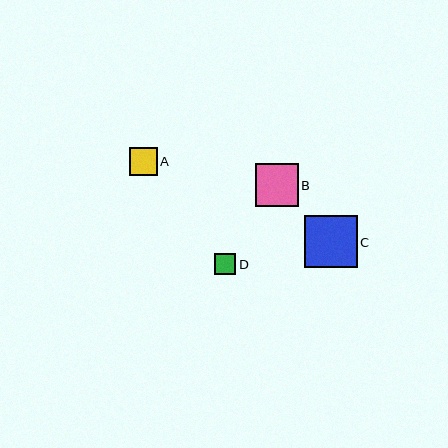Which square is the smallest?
Square D is the smallest with a size of approximately 21 pixels.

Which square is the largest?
Square C is the largest with a size of approximately 52 pixels.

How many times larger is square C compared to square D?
Square C is approximately 2.5 times the size of square D.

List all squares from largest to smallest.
From largest to smallest: C, B, A, D.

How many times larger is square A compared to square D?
Square A is approximately 1.3 times the size of square D.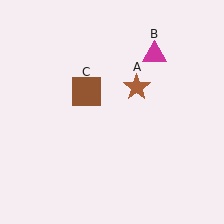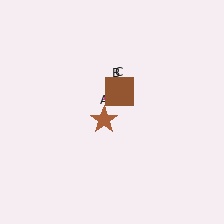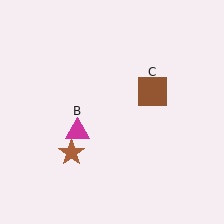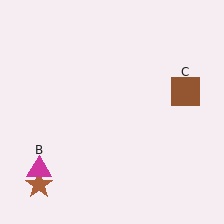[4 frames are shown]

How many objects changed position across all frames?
3 objects changed position: brown star (object A), magenta triangle (object B), brown square (object C).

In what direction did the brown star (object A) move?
The brown star (object A) moved down and to the left.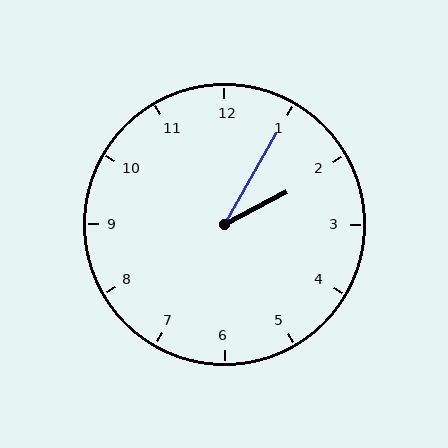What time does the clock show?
2:05.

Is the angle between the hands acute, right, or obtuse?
It is acute.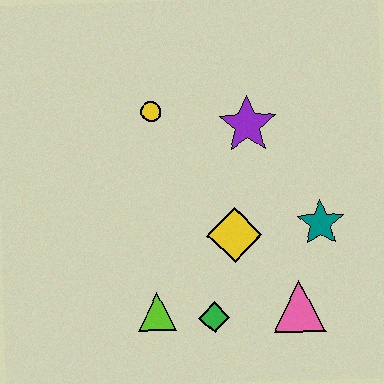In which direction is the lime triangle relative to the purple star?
The lime triangle is below the purple star.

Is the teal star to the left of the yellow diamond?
No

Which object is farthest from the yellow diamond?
The yellow circle is farthest from the yellow diamond.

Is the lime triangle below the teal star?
Yes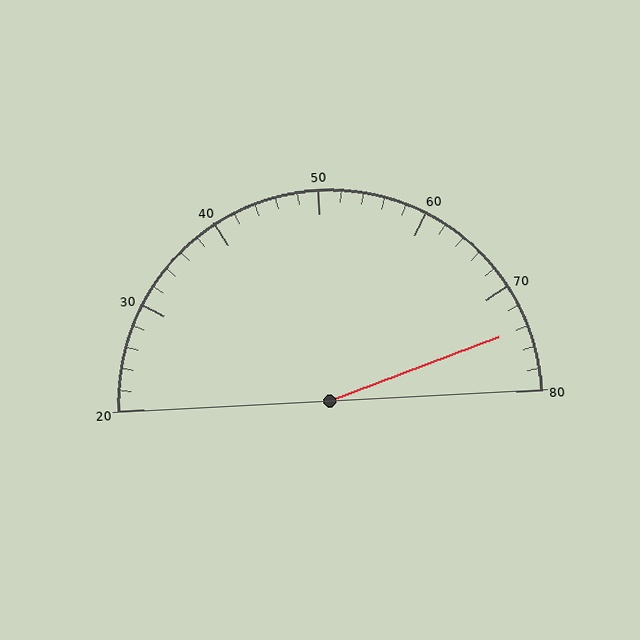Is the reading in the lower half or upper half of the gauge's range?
The reading is in the upper half of the range (20 to 80).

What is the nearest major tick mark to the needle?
The nearest major tick mark is 70.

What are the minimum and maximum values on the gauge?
The gauge ranges from 20 to 80.